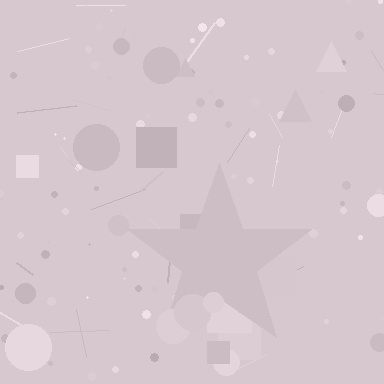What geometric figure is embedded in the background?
A star is embedded in the background.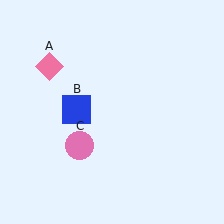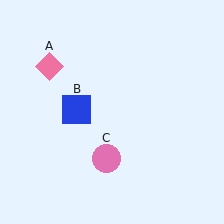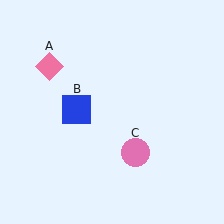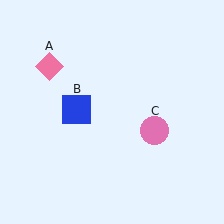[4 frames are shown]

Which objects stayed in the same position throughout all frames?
Pink diamond (object A) and blue square (object B) remained stationary.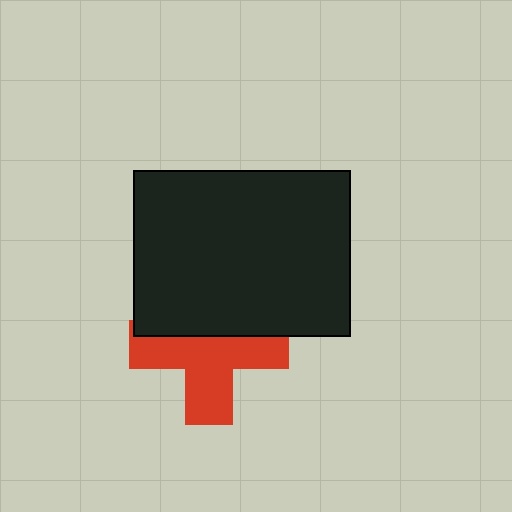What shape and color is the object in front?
The object in front is a black rectangle.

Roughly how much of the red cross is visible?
About half of it is visible (roughly 59%).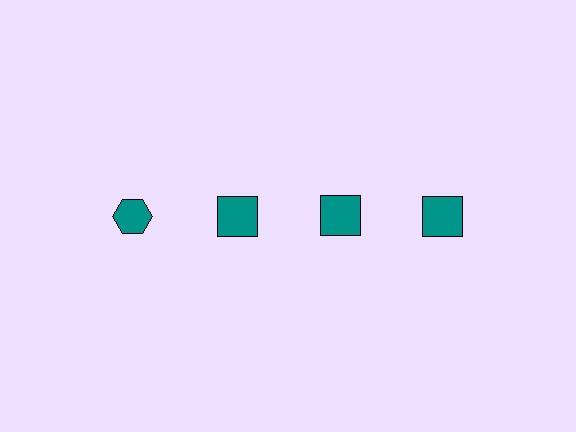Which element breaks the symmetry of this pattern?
The teal hexagon in the top row, leftmost column breaks the symmetry. All other shapes are teal squares.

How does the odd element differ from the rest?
It has a different shape: hexagon instead of square.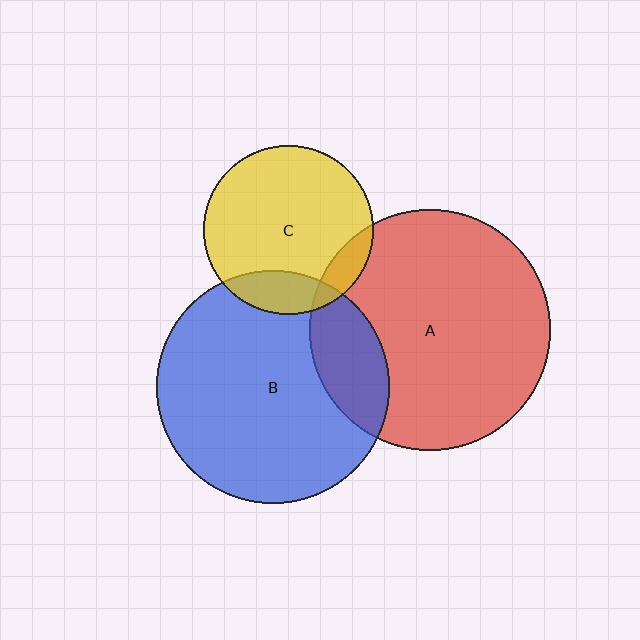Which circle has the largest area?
Circle A (red).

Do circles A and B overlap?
Yes.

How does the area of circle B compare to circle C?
Approximately 1.9 times.